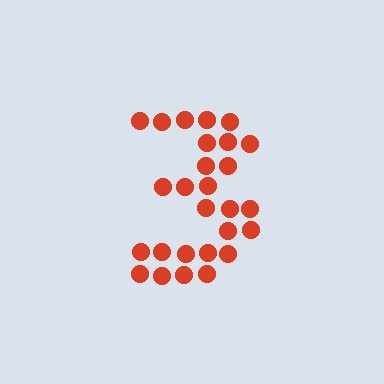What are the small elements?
The small elements are circles.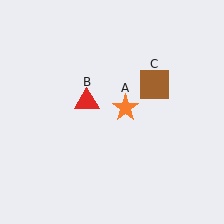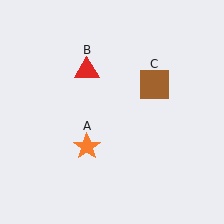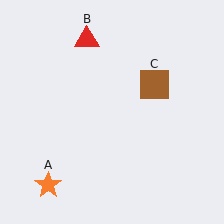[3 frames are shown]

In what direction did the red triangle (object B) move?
The red triangle (object B) moved up.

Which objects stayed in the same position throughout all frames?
Brown square (object C) remained stationary.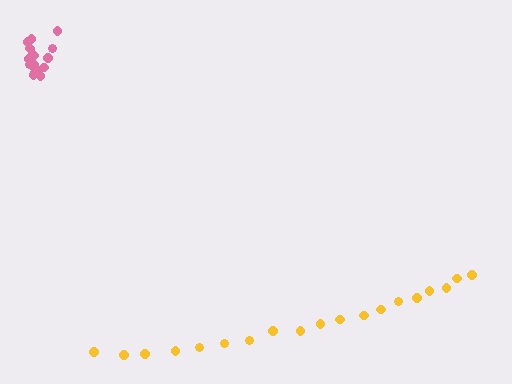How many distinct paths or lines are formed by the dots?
There are 2 distinct paths.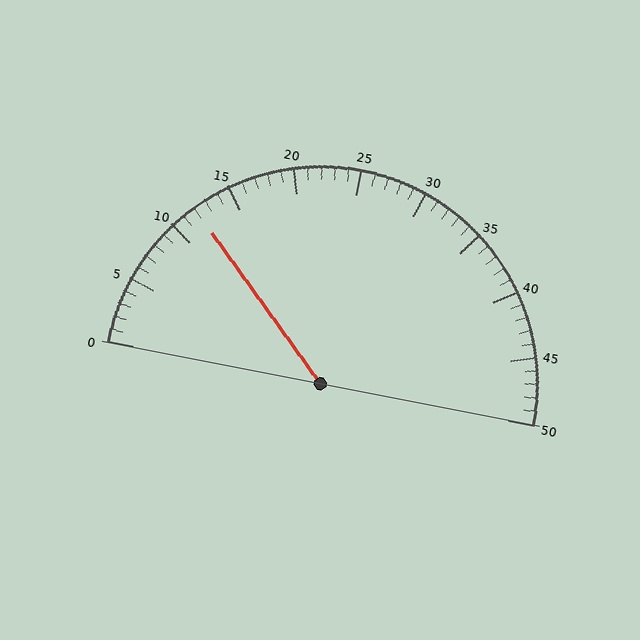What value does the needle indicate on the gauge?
The needle indicates approximately 12.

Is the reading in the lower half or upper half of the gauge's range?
The reading is in the lower half of the range (0 to 50).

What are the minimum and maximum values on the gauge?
The gauge ranges from 0 to 50.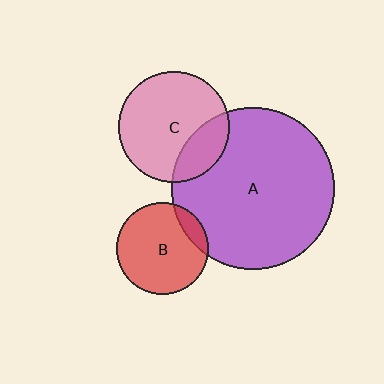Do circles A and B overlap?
Yes.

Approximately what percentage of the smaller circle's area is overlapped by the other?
Approximately 10%.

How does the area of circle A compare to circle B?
Approximately 3.1 times.